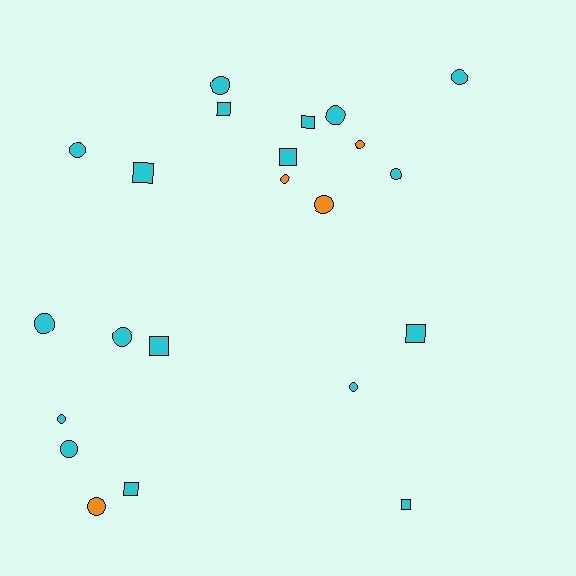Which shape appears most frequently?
Circle, with 14 objects.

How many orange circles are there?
There are 4 orange circles.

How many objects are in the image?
There are 22 objects.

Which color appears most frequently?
Cyan, with 18 objects.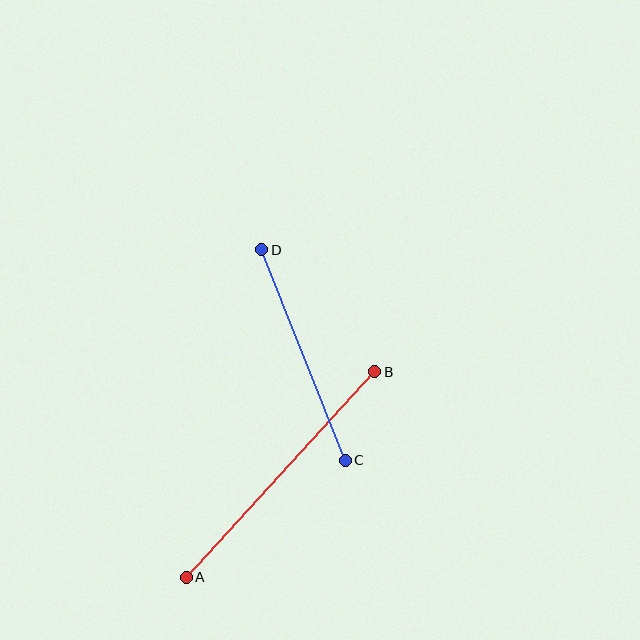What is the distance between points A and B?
The distance is approximately 279 pixels.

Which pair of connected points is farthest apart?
Points A and B are farthest apart.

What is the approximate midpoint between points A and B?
The midpoint is at approximately (281, 474) pixels.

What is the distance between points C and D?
The distance is approximately 227 pixels.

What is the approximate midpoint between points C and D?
The midpoint is at approximately (303, 355) pixels.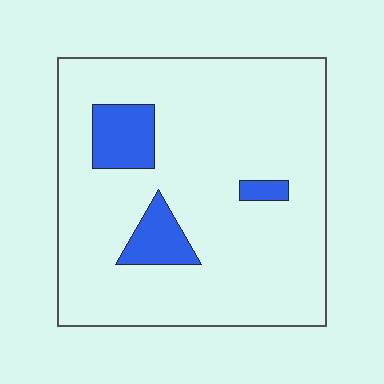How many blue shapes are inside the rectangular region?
3.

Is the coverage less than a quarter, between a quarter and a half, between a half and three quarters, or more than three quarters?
Less than a quarter.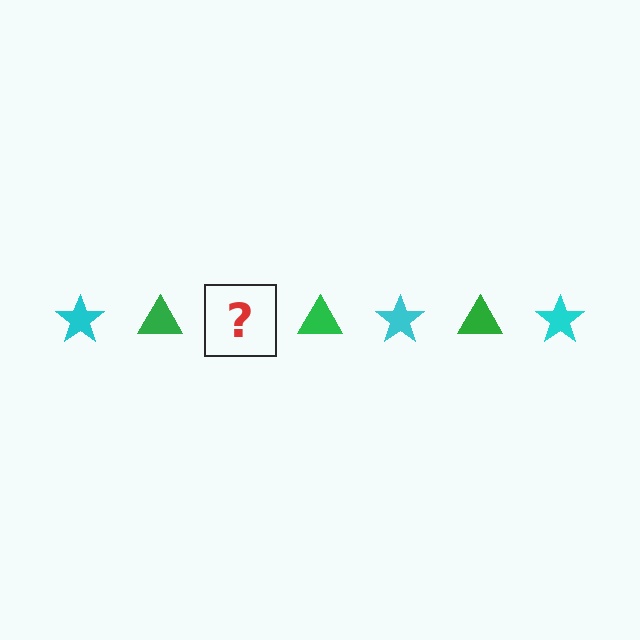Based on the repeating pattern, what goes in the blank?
The blank should be a cyan star.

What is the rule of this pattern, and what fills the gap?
The rule is that the pattern alternates between cyan star and green triangle. The gap should be filled with a cyan star.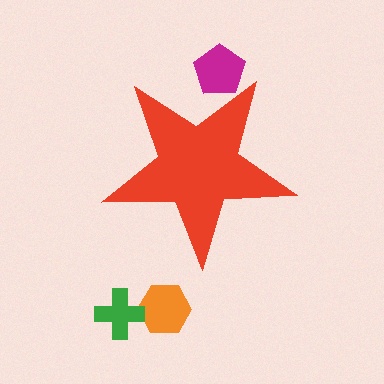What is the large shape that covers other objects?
A red star.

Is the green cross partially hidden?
No, the green cross is fully visible.